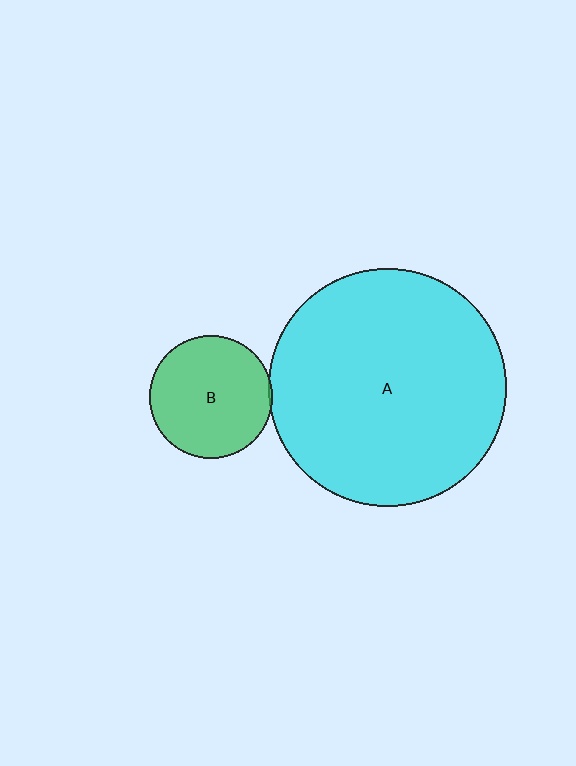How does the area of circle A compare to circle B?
Approximately 3.8 times.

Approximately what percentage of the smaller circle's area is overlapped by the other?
Approximately 5%.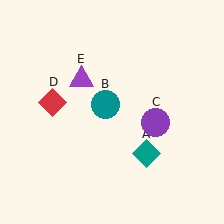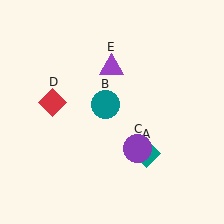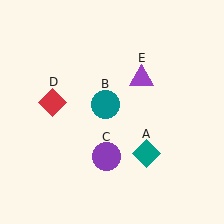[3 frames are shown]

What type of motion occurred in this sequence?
The purple circle (object C), purple triangle (object E) rotated clockwise around the center of the scene.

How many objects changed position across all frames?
2 objects changed position: purple circle (object C), purple triangle (object E).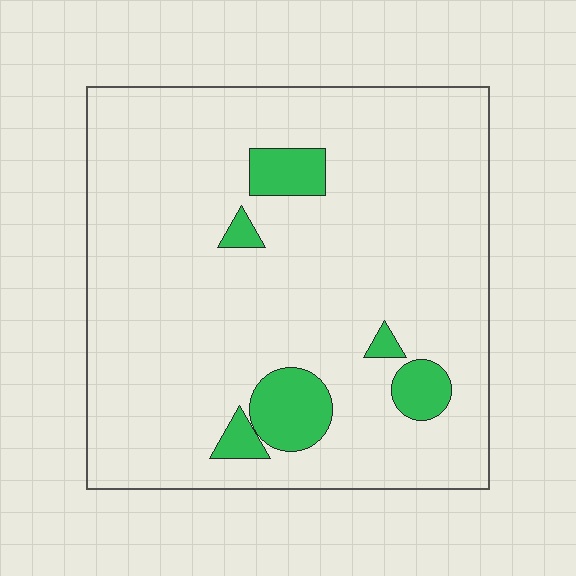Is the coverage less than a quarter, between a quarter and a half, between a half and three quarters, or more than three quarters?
Less than a quarter.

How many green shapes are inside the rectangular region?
6.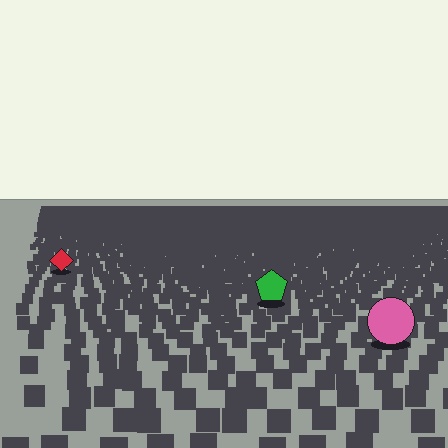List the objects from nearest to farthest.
From nearest to farthest: the pink circle, the green pentagon, the red diamond.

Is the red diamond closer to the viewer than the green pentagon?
No. The green pentagon is closer — you can tell from the texture gradient: the ground texture is coarser near it.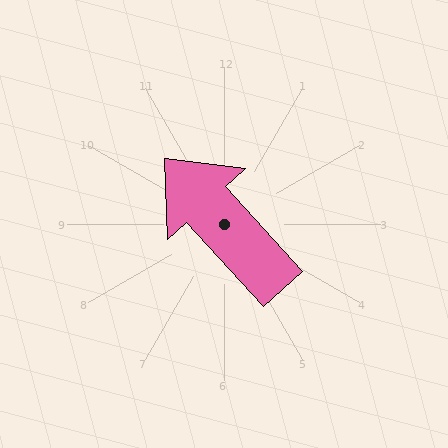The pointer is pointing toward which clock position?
Roughly 11 o'clock.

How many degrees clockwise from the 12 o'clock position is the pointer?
Approximately 318 degrees.